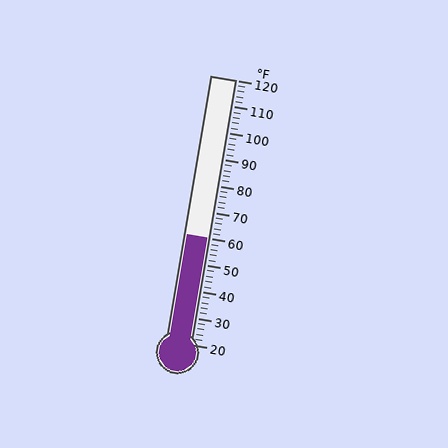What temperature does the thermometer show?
The thermometer shows approximately 60°F.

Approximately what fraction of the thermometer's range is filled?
The thermometer is filled to approximately 40% of its range.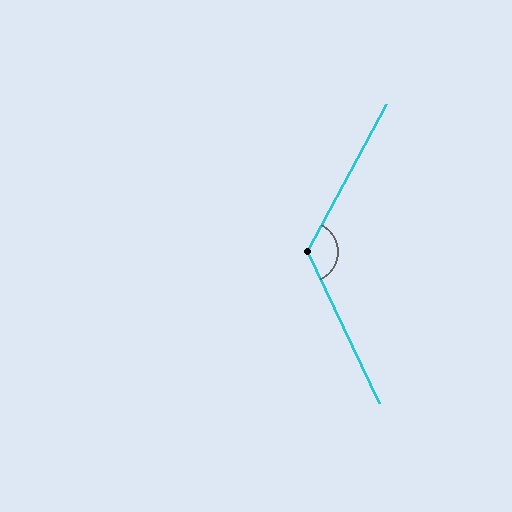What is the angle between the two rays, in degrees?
Approximately 127 degrees.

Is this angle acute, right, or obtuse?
It is obtuse.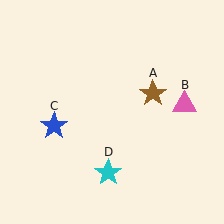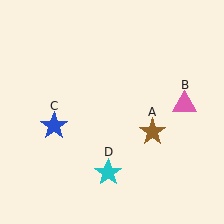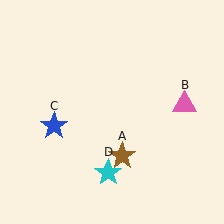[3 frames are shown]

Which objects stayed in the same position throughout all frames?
Pink triangle (object B) and blue star (object C) and cyan star (object D) remained stationary.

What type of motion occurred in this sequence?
The brown star (object A) rotated clockwise around the center of the scene.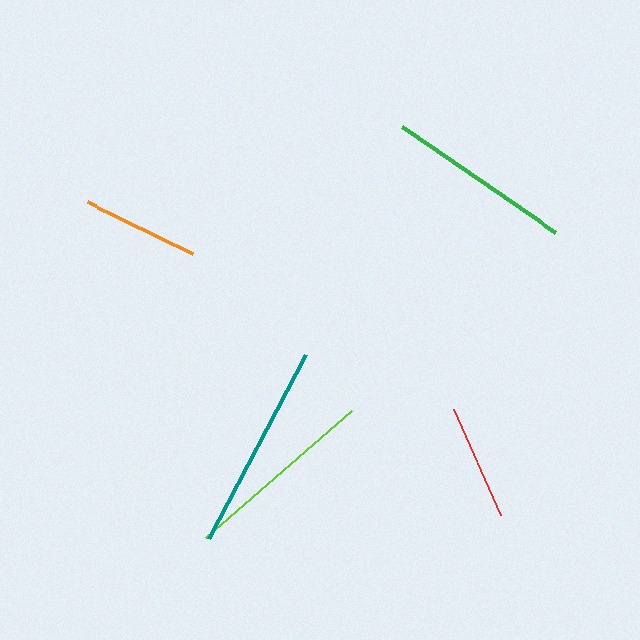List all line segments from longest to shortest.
From longest to shortest: teal, lime, green, orange, red.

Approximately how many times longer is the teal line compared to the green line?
The teal line is approximately 1.1 times the length of the green line.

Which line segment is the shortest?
The red line is the shortest at approximately 116 pixels.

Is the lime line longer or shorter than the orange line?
The lime line is longer than the orange line.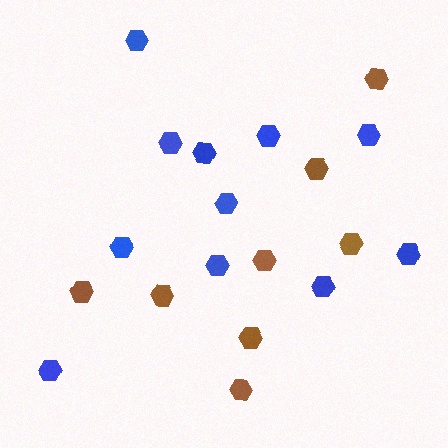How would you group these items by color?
There are 2 groups: one group of brown hexagons (8) and one group of blue hexagons (11).